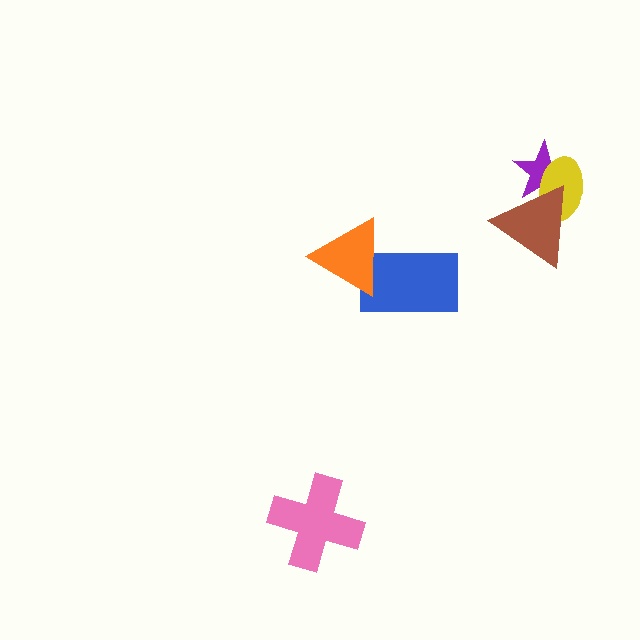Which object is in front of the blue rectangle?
The orange triangle is in front of the blue rectangle.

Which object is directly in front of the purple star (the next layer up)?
The yellow ellipse is directly in front of the purple star.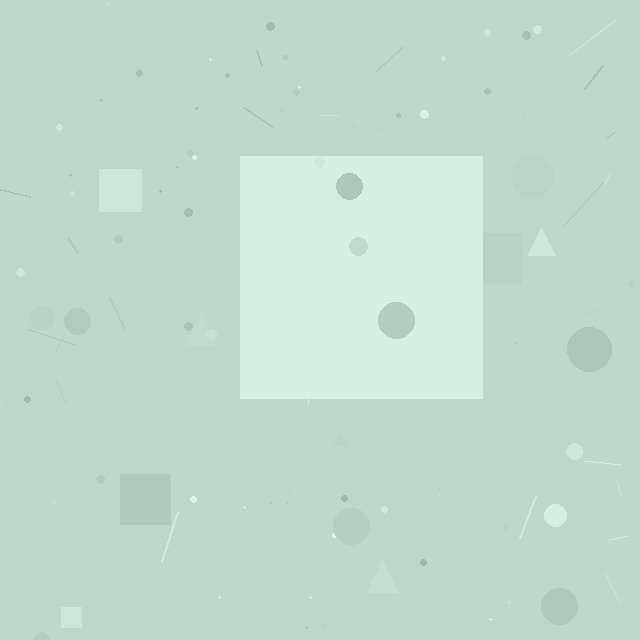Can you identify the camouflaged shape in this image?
The camouflaged shape is a square.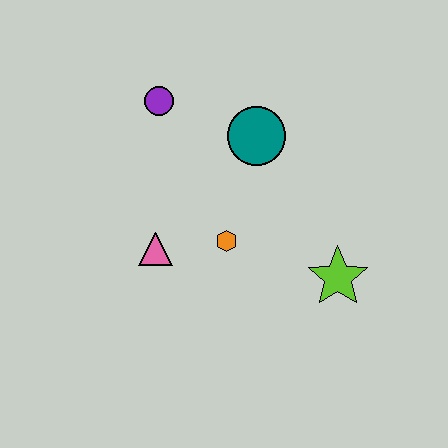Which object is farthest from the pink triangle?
The lime star is farthest from the pink triangle.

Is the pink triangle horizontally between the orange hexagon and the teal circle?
No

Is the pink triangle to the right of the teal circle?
No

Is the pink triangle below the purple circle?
Yes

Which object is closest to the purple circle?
The teal circle is closest to the purple circle.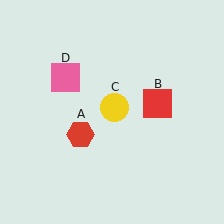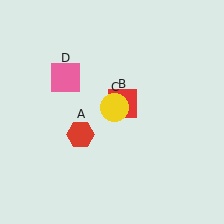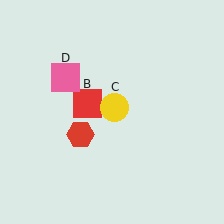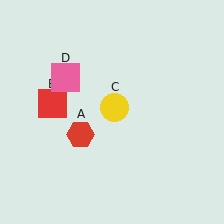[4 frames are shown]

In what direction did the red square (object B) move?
The red square (object B) moved left.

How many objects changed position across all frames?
1 object changed position: red square (object B).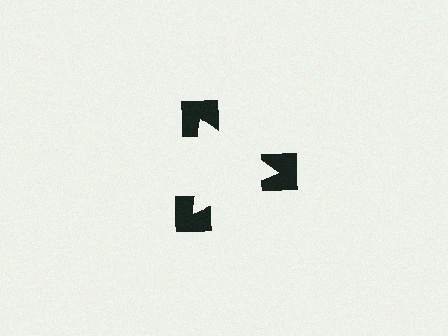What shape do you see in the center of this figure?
An illusory triangle — its edges are inferred from the aligned wedge cuts in the notched squares, not physically drawn.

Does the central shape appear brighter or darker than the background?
It typically appears slightly brighter than the background, even though no actual brightness change is drawn.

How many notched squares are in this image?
There are 3 — one at each vertex of the illusory triangle.